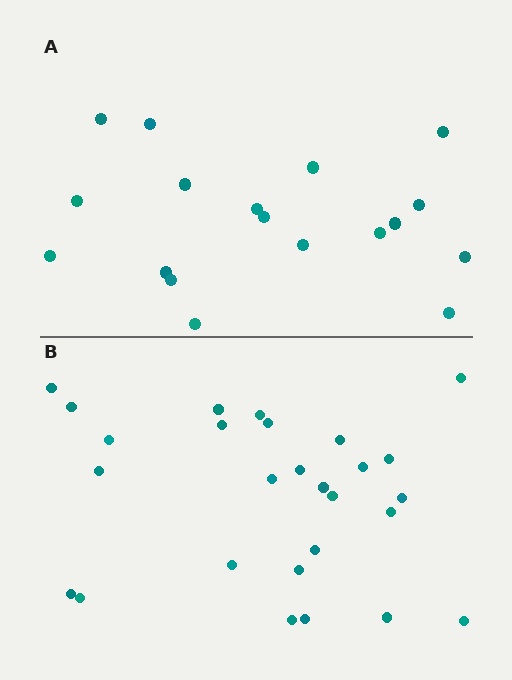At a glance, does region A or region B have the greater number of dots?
Region B (the bottom region) has more dots.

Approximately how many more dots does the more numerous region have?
Region B has roughly 8 or so more dots than region A.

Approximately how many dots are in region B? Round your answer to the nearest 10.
About 30 dots. (The exact count is 27, which rounds to 30.)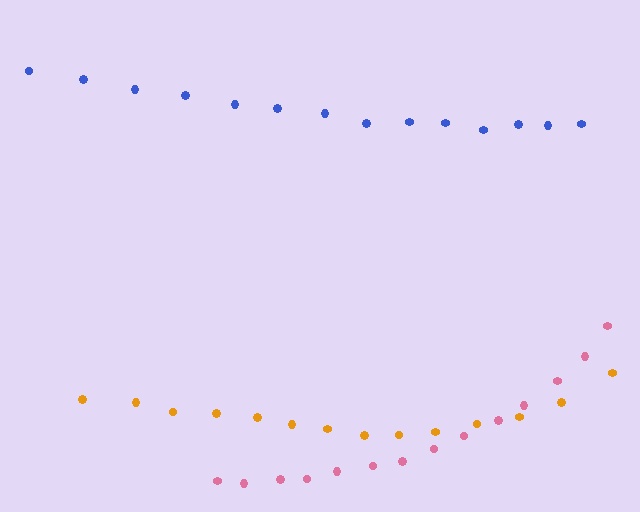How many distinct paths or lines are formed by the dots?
There are 3 distinct paths.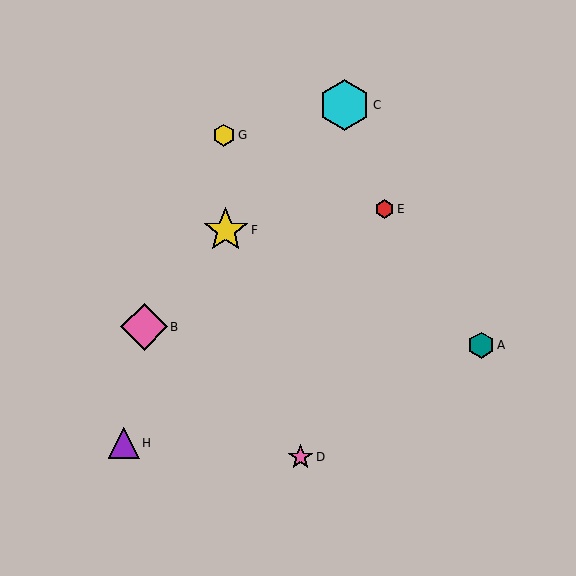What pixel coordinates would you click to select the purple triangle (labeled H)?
Click at (124, 443) to select the purple triangle H.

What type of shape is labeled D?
Shape D is a pink star.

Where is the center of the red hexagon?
The center of the red hexagon is at (384, 209).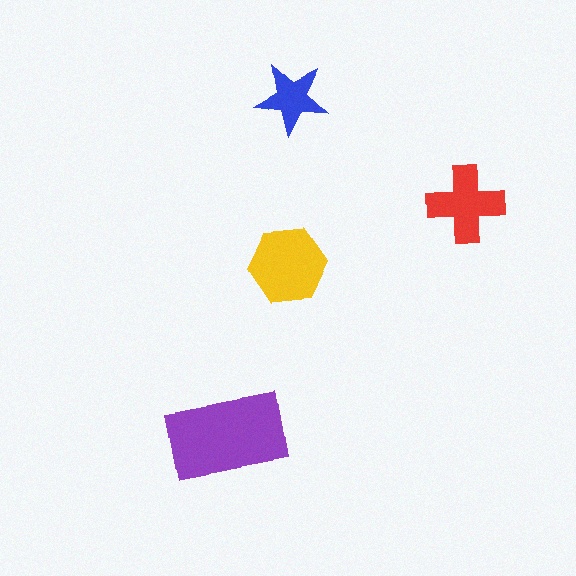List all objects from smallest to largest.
The blue star, the red cross, the yellow hexagon, the purple rectangle.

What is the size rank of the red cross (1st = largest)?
3rd.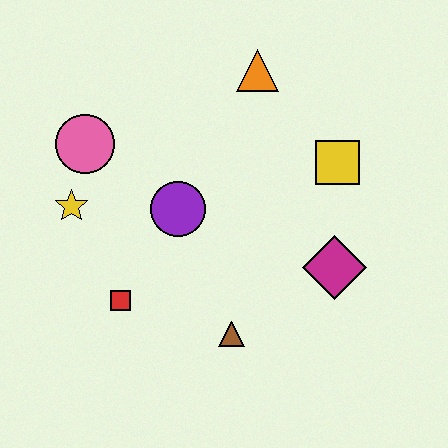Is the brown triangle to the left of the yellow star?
No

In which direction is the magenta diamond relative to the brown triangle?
The magenta diamond is to the right of the brown triangle.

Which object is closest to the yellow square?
The magenta diamond is closest to the yellow square.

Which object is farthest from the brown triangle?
The orange triangle is farthest from the brown triangle.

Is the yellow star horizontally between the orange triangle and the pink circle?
No